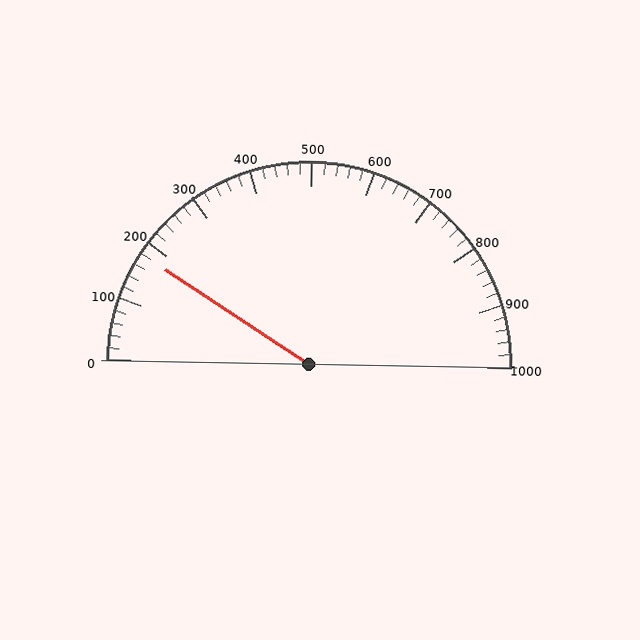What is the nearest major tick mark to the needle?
The nearest major tick mark is 200.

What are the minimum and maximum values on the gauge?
The gauge ranges from 0 to 1000.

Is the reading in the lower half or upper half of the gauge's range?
The reading is in the lower half of the range (0 to 1000).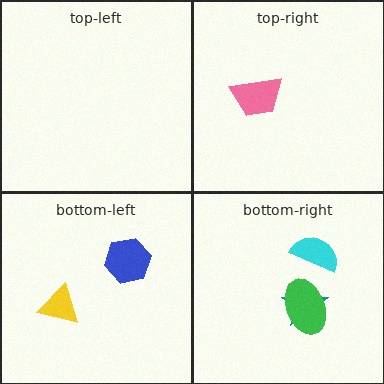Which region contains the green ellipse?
The bottom-right region.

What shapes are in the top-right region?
The pink trapezoid.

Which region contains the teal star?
The bottom-right region.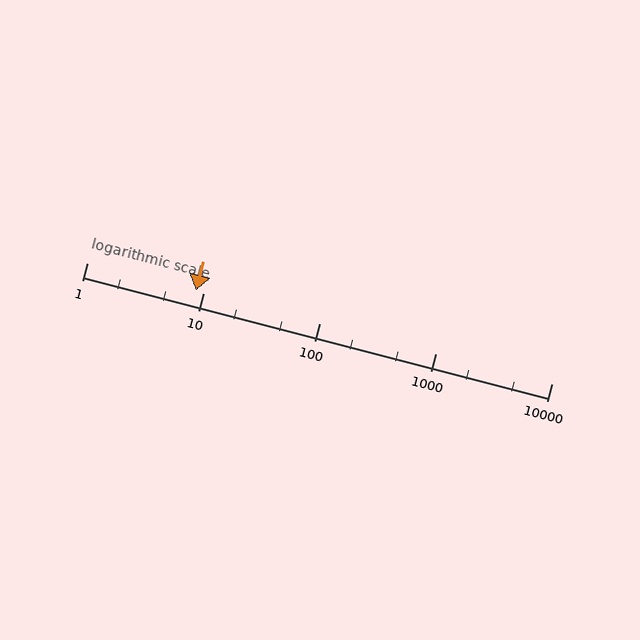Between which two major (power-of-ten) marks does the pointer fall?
The pointer is between 1 and 10.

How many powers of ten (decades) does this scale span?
The scale spans 4 decades, from 1 to 10000.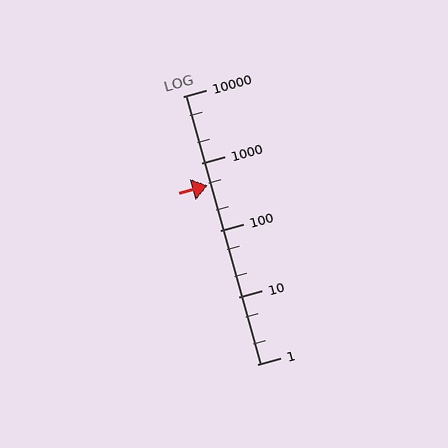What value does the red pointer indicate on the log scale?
The pointer indicates approximately 460.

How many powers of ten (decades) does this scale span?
The scale spans 4 decades, from 1 to 10000.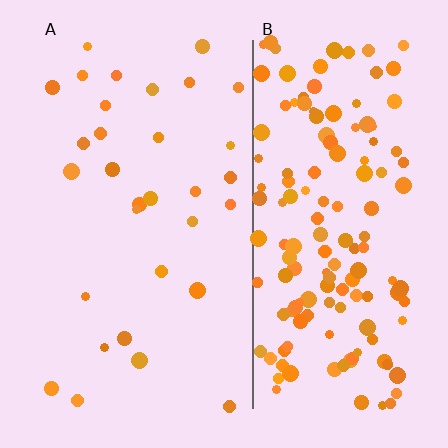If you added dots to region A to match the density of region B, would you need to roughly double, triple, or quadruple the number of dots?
Approximately quadruple.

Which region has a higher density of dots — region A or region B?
B (the right).